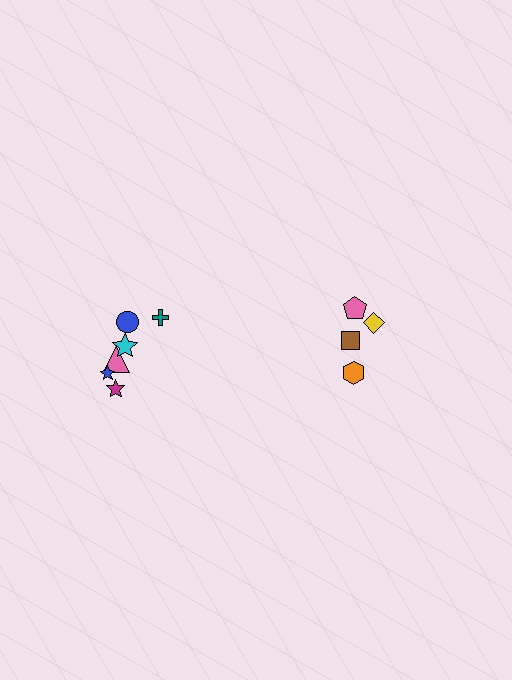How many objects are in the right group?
There are 4 objects.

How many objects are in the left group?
There are 6 objects.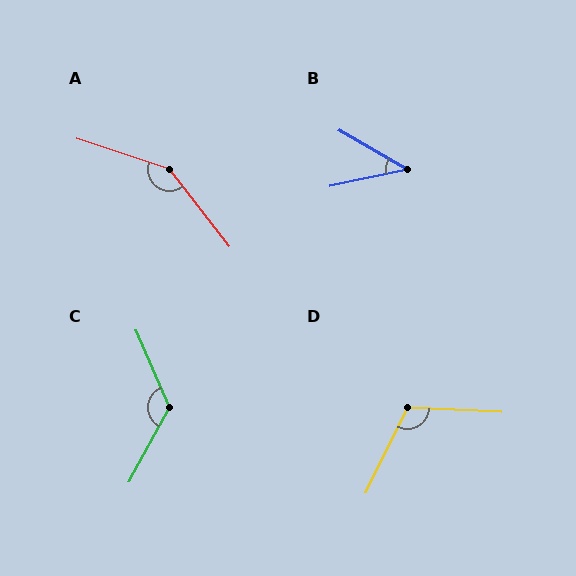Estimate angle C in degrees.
Approximately 128 degrees.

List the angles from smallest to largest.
B (42°), D (113°), C (128°), A (146°).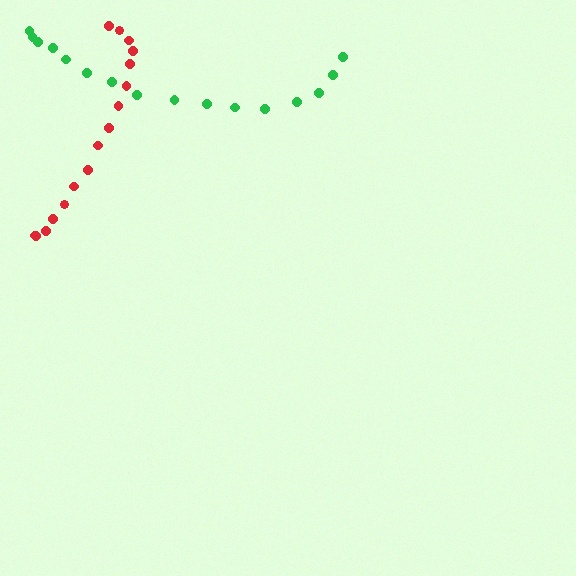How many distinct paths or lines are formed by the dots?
There are 2 distinct paths.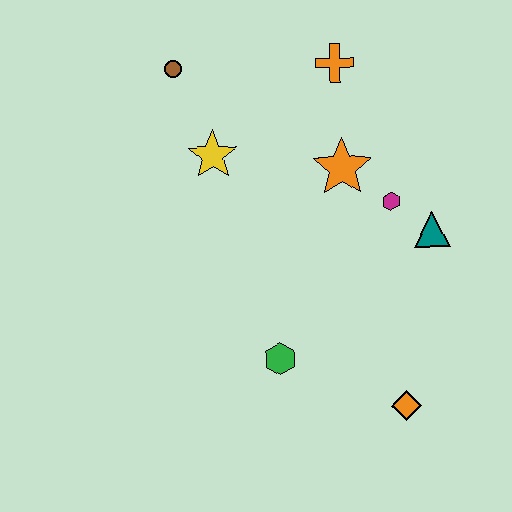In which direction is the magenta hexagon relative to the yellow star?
The magenta hexagon is to the right of the yellow star.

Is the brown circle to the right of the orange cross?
No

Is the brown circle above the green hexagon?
Yes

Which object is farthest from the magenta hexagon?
The brown circle is farthest from the magenta hexagon.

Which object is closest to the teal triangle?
The magenta hexagon is closest to the teal triangle.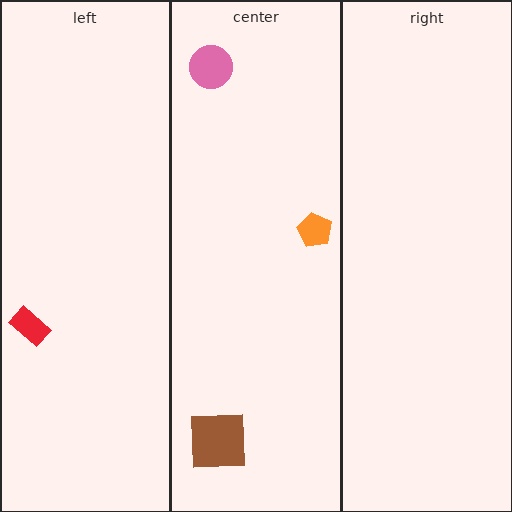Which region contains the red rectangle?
The left region.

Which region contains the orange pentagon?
The center region.